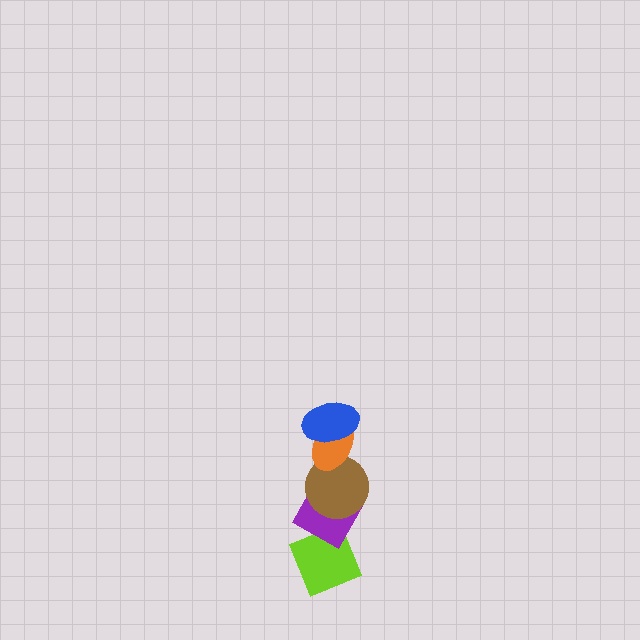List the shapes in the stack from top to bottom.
From top to bottom: the blue ellipse, the orange ellipse, the brown circle, the purple diamond, the lime diamond.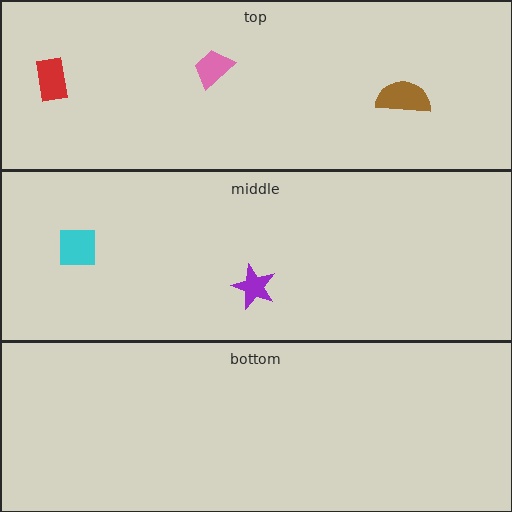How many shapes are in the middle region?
2.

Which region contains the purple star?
The middle region.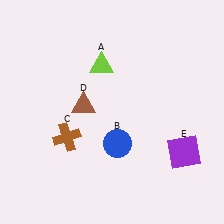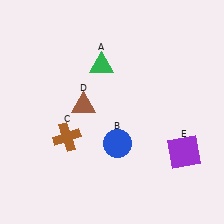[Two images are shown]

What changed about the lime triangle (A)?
In Image 1, A is lime. In Image 2, it changed to green.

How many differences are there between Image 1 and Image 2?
There is 1 difference between the two images.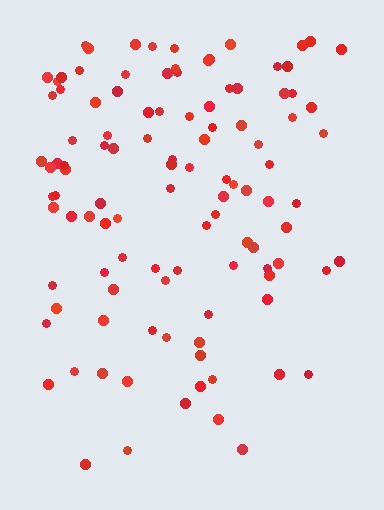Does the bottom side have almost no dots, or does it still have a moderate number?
Still a moderate number, just noticeably fewer than the top.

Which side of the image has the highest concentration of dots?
The top.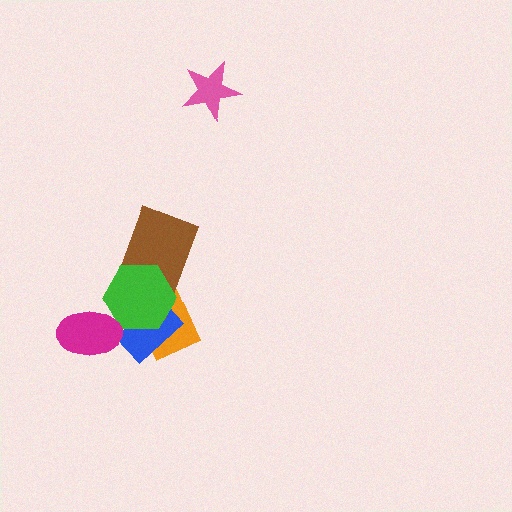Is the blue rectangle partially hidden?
Yes, it is partially covered by another shape.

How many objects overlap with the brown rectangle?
3 objects overlap with the brown rectangle.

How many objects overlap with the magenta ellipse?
1 object overlaps with the magenta ellipse.